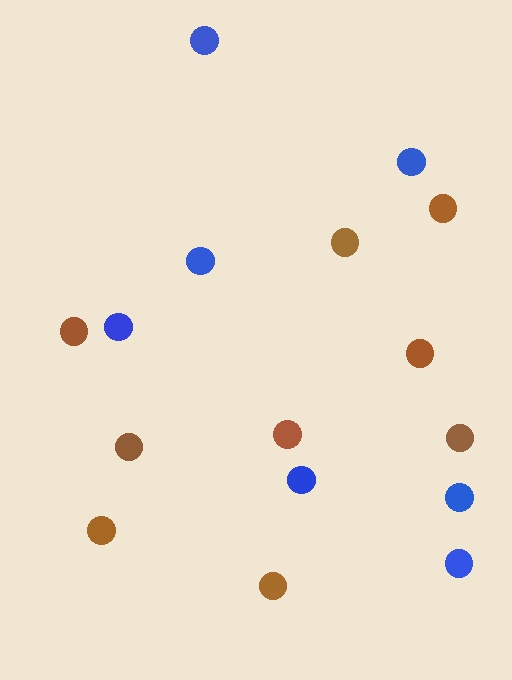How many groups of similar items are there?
There are 2 groups: one group of blue circles (7) and one group of brown circles (9).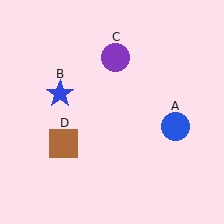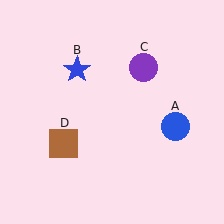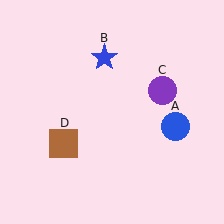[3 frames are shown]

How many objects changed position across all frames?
2 objects changed position: blue star (object B), purple circle (object C).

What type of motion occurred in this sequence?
The blue star (object B), purple circle (object C) rotated clockwise around the center of the scene.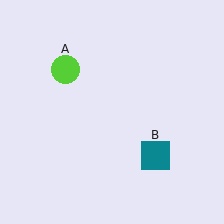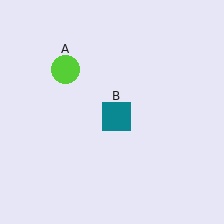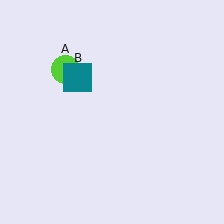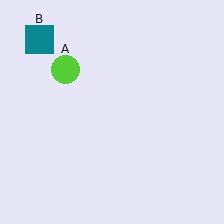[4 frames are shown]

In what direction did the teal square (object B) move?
The teal square (object B) moved up and to the left.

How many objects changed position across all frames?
1 object changed position: teal square (object B).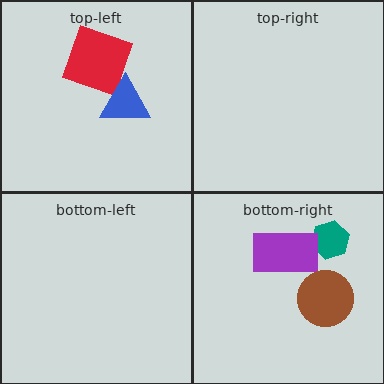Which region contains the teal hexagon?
The bottom-right region.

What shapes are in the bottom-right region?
The teal hexagon, the purple rectangle, the brown circle.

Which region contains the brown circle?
The bottom-right region.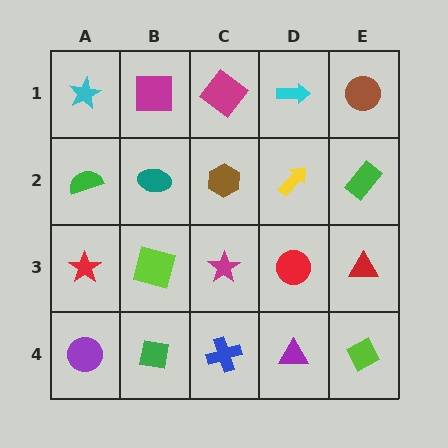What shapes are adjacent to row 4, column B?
A lime square (row 3, column B), a purple circle (row 4, column A), a blue cross (row 4, column C).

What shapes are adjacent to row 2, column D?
A cyan arrow (row 1, column D), a red circle (row 3, column D), a brown hexagon (row 2, column C), a green rectangle (row 2, column E).